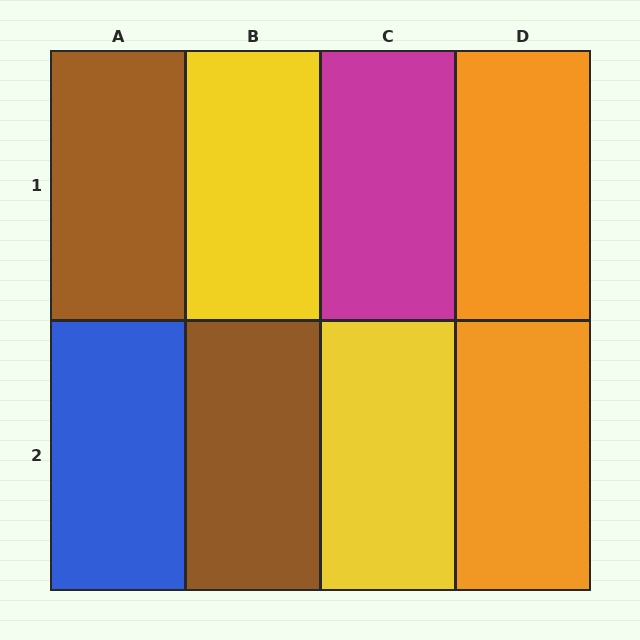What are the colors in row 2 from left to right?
Blue, brown, yellow, orange.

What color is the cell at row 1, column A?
Brown.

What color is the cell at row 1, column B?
Yellow.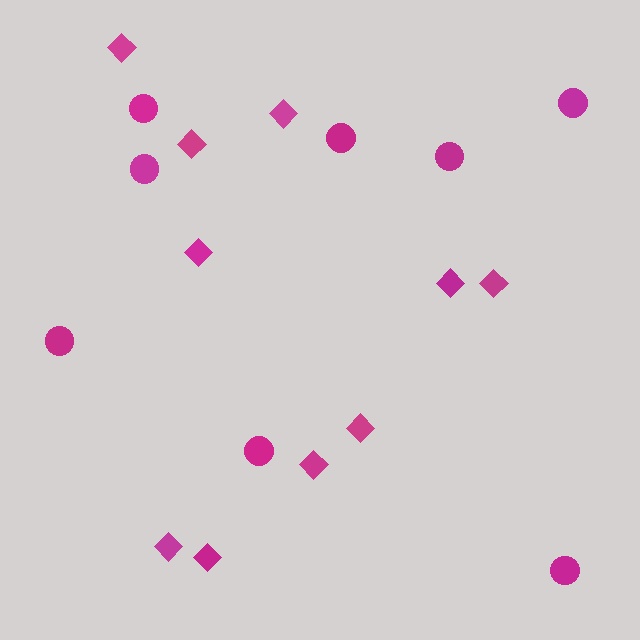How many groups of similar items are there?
There are 2 groups: one group of circles (8) and one group of diamonds (10).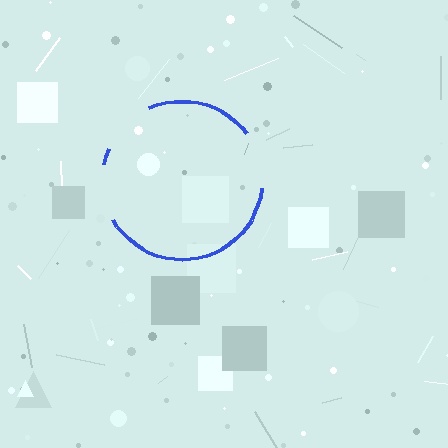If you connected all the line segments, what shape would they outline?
They would outline a circle.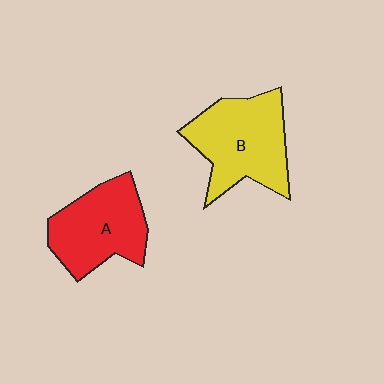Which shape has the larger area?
Shape B (yellow).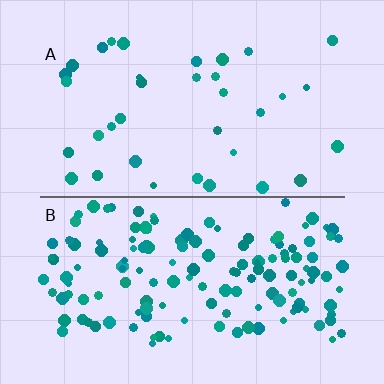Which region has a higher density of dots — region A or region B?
B (the bottom).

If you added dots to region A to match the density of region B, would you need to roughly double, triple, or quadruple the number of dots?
Approximately quadruple.